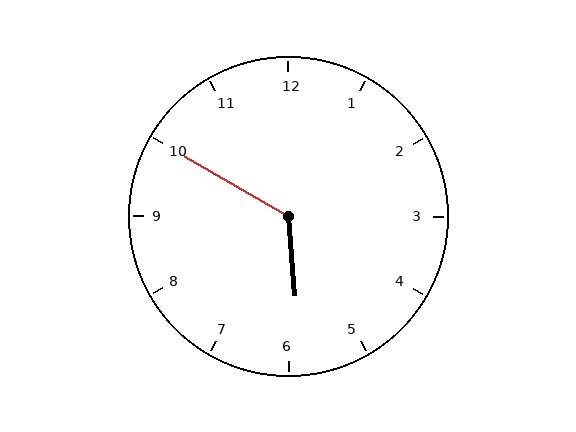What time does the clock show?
5:50.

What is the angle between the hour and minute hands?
Approximately 125 degrees.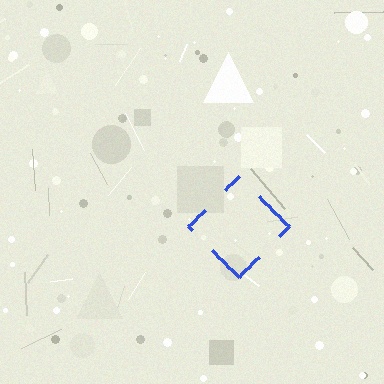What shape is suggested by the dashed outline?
The dashed outline suggests a diamond.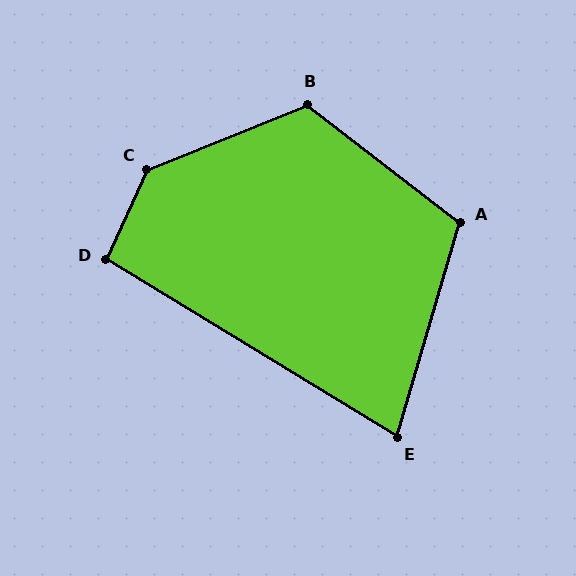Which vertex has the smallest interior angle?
E, at approximately 75 degrees.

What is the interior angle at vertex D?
Approximately 97 degrees (obtuse).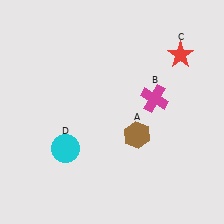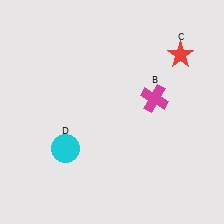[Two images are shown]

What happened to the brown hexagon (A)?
The brown hexagon (A) was removed in Image 2. It was in the bottom-right area of Image 1.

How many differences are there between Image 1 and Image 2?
There is 1 difference between the two images.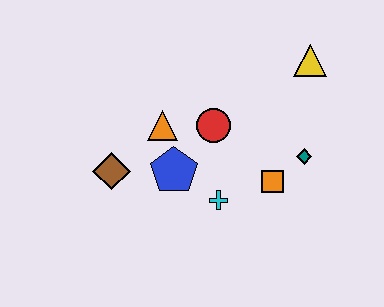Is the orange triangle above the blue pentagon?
Yes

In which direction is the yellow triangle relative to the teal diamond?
The yellow triangle is above the teal diamond.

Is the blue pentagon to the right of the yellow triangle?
No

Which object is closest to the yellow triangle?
The teal diamond is closest to the yellow triangle.